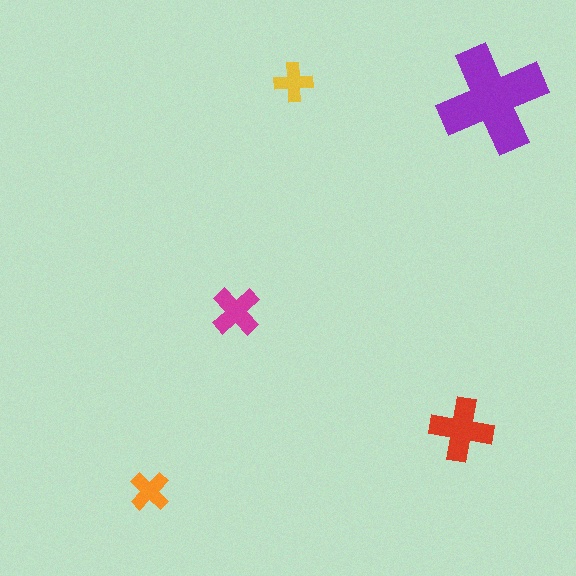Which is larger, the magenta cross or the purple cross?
The purple one.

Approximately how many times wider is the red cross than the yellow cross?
About 1.5 times wider.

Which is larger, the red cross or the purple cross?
The purple one.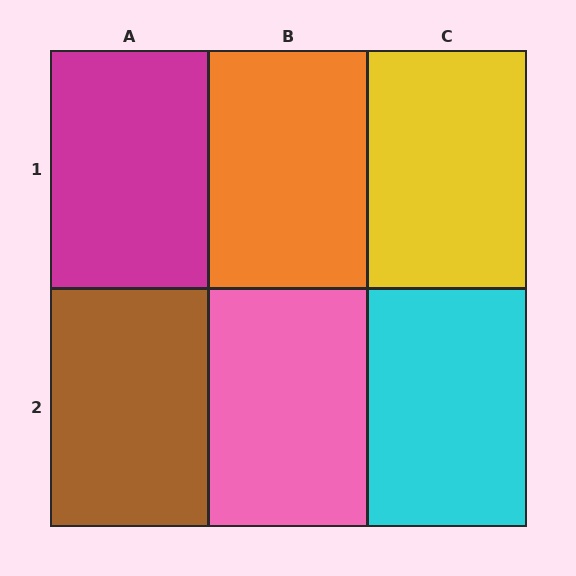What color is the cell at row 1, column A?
Magenta.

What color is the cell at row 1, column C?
Yellow.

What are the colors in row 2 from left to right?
Brown, pink, cyan.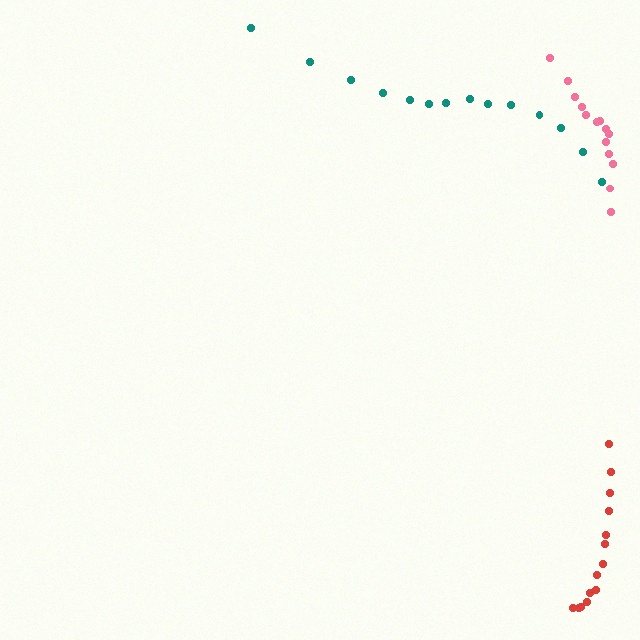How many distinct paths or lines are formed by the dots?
There are 3 distinct paths.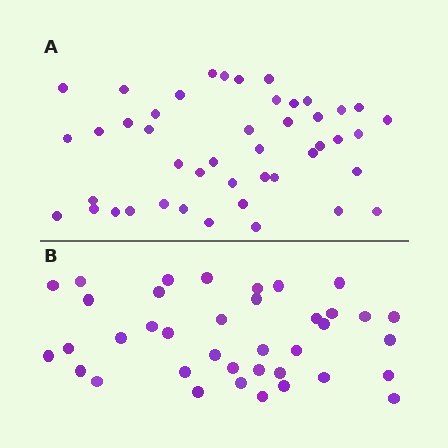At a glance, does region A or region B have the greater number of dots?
Region A (the top region) has more dots.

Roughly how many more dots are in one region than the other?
Region A has roughly 8 or so more dots than region B.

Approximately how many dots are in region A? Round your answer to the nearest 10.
About 40 dots. (The exact count is 45, which rounds to 40.)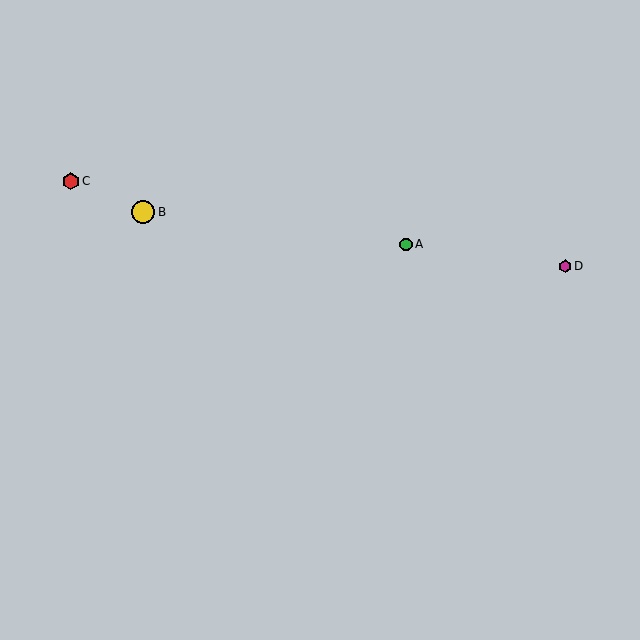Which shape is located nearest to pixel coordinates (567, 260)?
The magenta hexagon (labeled D) at (565, 266) is nearest to that location.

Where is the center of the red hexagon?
The center of the red hexagon is at (71, 181).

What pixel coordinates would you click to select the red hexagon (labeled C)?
Click at (71, 181) to select the red hexagon C.